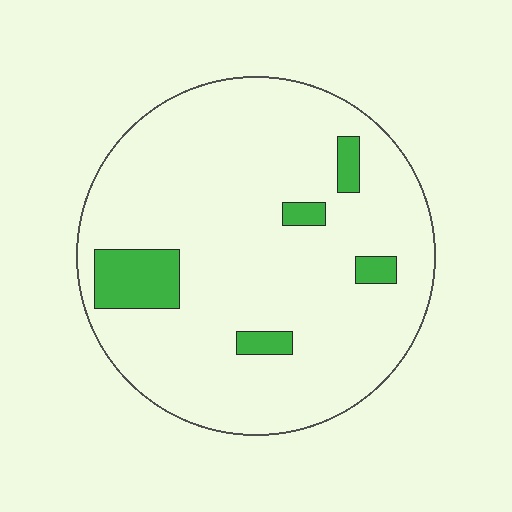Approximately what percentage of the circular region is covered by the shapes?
Approximately 10%.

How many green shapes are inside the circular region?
5.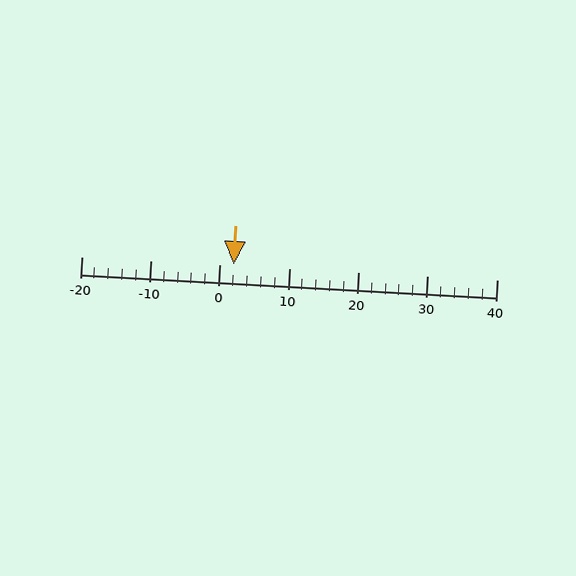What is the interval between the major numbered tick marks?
The major tick marks are spaced 10 units apart.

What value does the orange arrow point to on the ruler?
The orange arrow points to approximately 2.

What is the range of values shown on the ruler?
The ruler shows values from -20 to 40.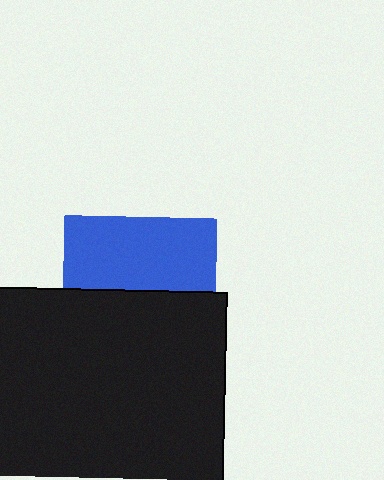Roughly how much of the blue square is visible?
About half of it is visible (roughly 48%).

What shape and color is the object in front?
The object in front is a black square.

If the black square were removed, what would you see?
You would see the complete blue square.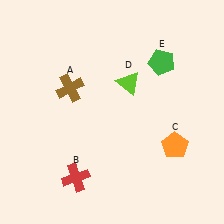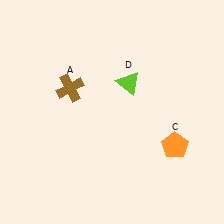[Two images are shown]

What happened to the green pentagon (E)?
The green pentagon (E) was removed in Image 2. It was in the top-right area of Image 1.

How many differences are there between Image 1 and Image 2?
There are 2 differences between the two images.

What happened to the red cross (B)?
The red cross (B) was removed in Image 2. It was in the bottom-left area of Image 1.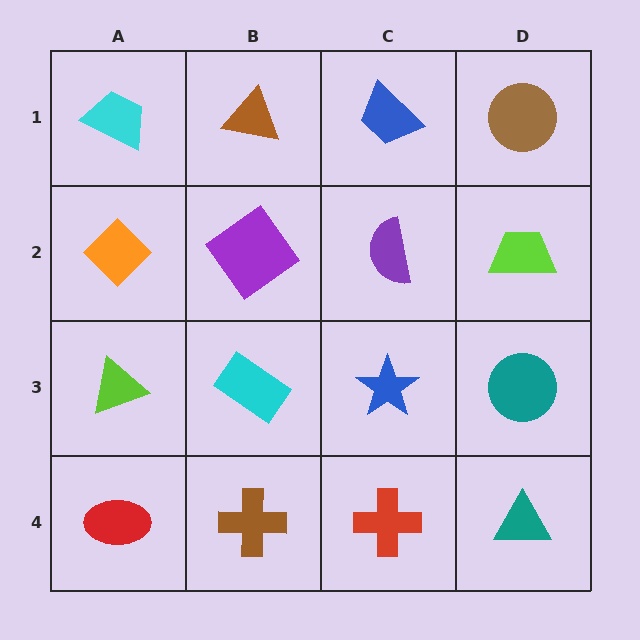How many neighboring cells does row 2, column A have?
3.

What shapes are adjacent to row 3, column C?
A purple semicircle (row 2, column C), a red cross (row 4, column C), a cyan rectangle (row 3, column B), a teal circle (row 3, column D).